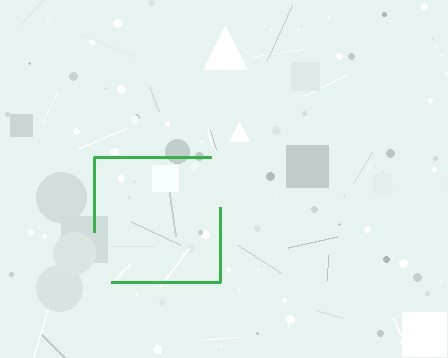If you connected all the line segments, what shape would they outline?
They would outline a square.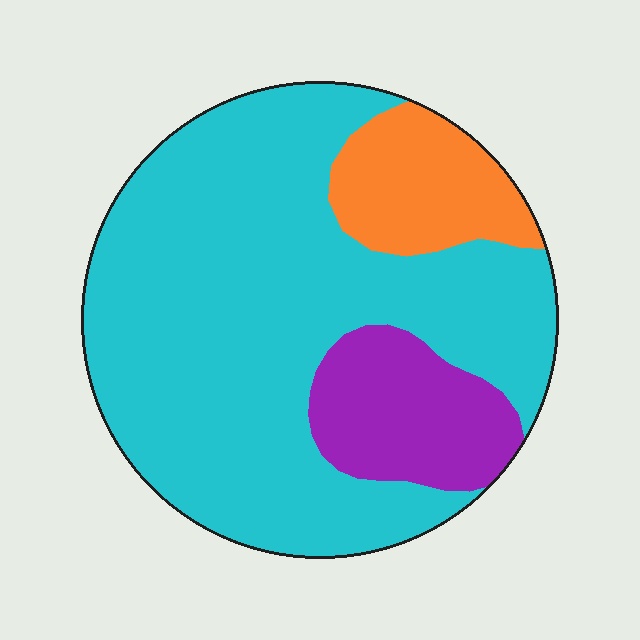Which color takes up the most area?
Cyan, at roughly 75%.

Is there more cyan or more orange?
Cyan.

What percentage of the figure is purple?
Purple takes up about one eighth (1/8) of the figure.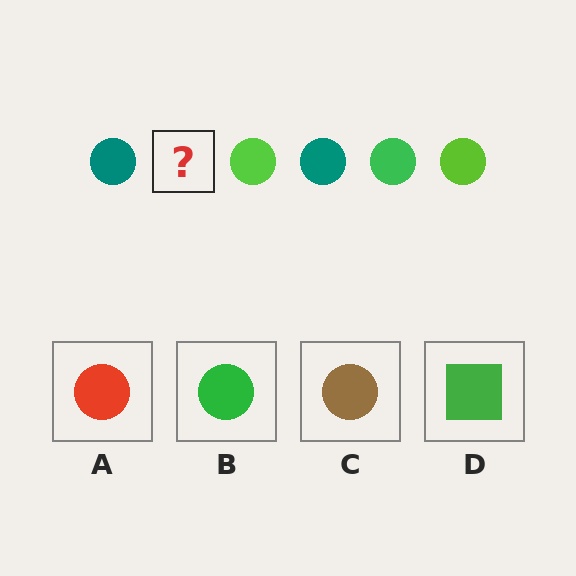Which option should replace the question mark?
Option B.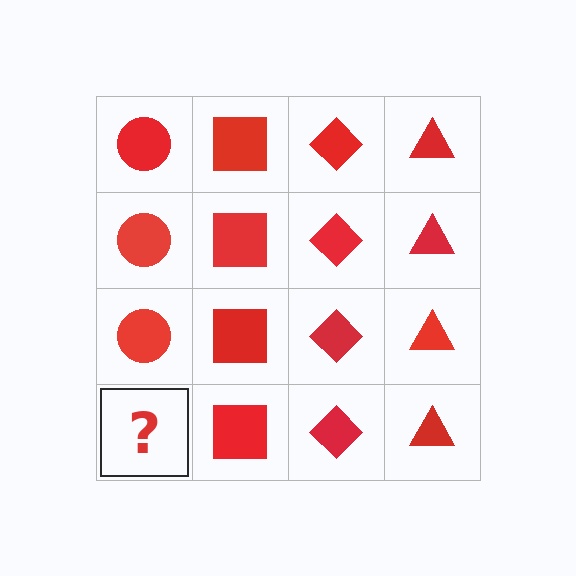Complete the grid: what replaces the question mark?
The question mark should be replaced with a red circle.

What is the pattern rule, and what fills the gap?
The rule is that each column has a consistent shape. The gap should be filled with a red circle.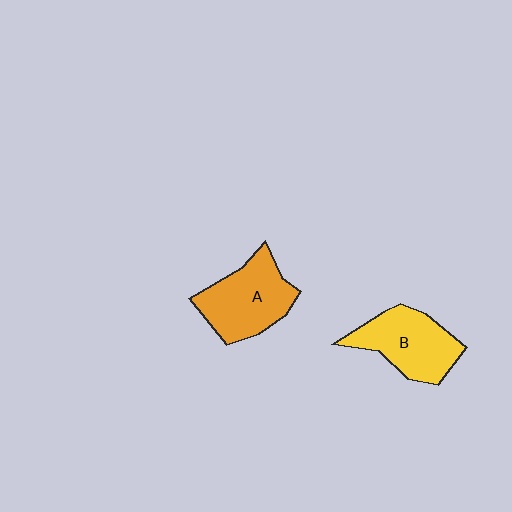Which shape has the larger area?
Shape A (orange).